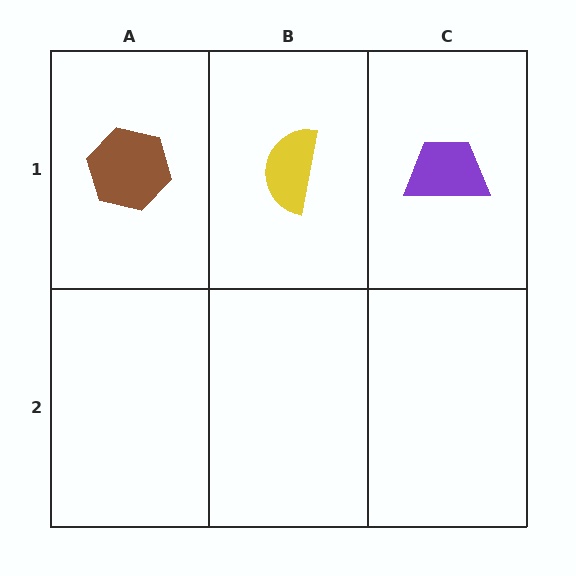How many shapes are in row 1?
3 shapes.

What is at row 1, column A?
A brown hexagon.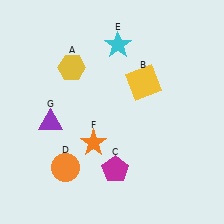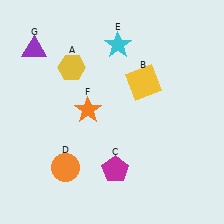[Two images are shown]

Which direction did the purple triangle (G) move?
The purple triangle (G) moved up.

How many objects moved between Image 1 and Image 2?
2 objects moved between the two images.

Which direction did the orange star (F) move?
The orange star (F) moved up.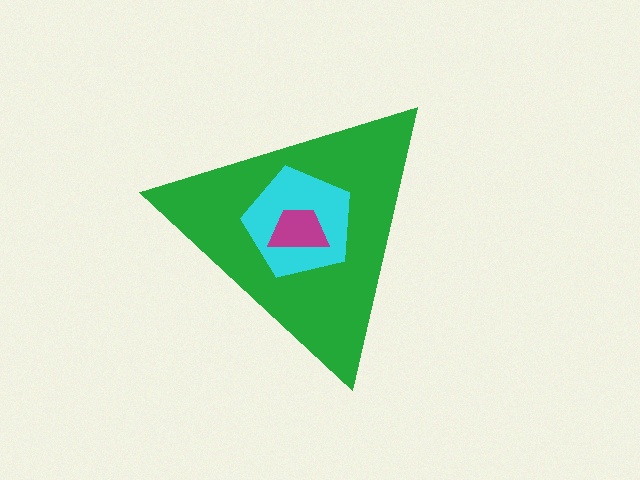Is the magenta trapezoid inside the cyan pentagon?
Yes.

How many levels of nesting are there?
3.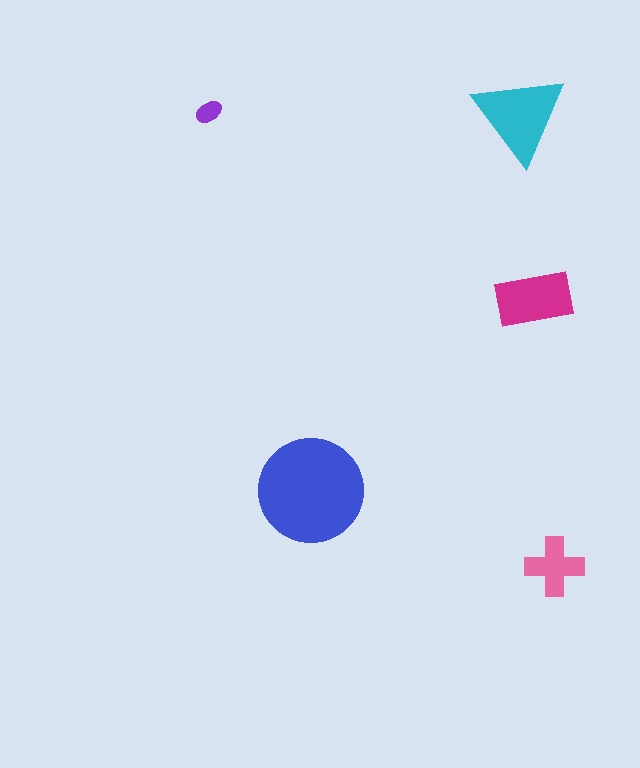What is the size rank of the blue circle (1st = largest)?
1st.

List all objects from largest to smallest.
The blue circle, the cyan triangle, the magenta rectangle, the pink cross, the purple ellipse.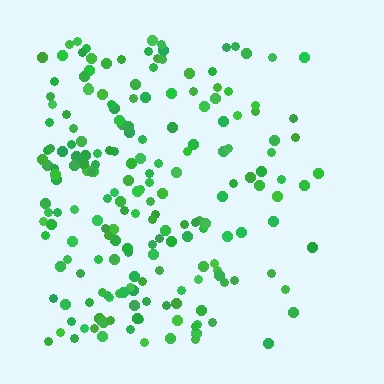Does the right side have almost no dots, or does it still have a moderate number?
Still a moderate number, just noticeably fewer than the left.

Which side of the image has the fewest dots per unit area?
The right.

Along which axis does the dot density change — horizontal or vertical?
Horizontal.